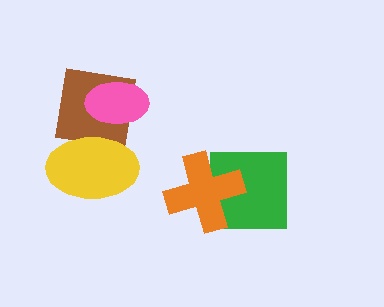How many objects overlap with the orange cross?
1 object overlaps with the orange cross.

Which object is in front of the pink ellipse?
The yellow ellipse is in front of the pink ellipse.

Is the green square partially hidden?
Yes, it is partially covered by another shape.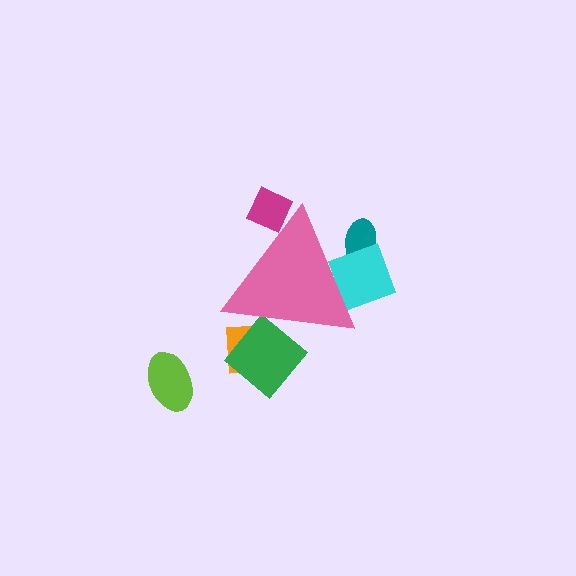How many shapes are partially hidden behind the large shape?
5 shapes are partially hidden.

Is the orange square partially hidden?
Yes, the orange square is partially hidden behind the pink triangle.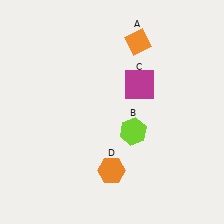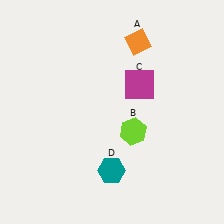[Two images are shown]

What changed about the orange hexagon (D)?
In Image 1, D is orange. In Image 2, it changed to teal.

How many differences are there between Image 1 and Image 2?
There is 1 difference between the two images.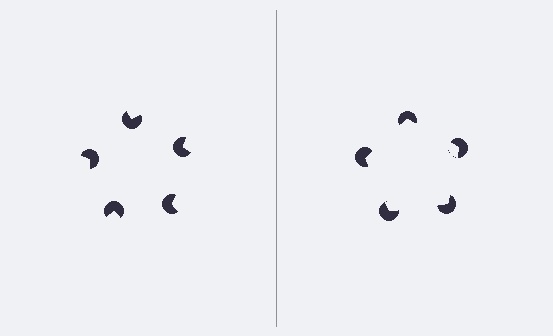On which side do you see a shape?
An illusory pentagon appears on the right side. On the left side the wedge cuts are rotated, so no coherent shape forms.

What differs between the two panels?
The pac-man discs are positioned identically on both sides; only the wedge orientations differ. On the right they align to a pentagon; on the left they are misaligned.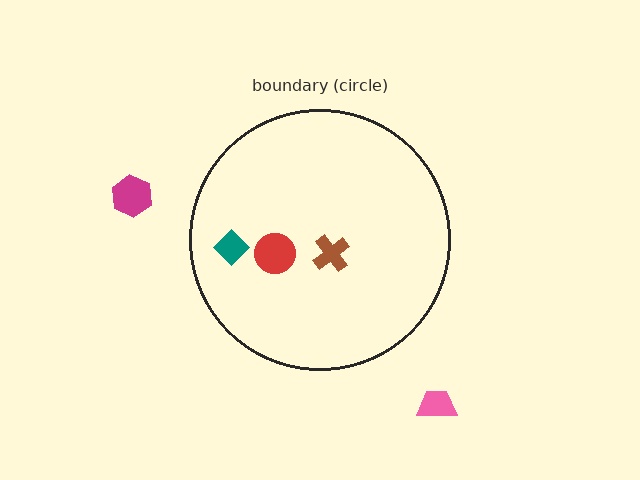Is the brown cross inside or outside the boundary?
Inside.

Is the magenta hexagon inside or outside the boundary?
Outside.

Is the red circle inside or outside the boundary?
Inside.